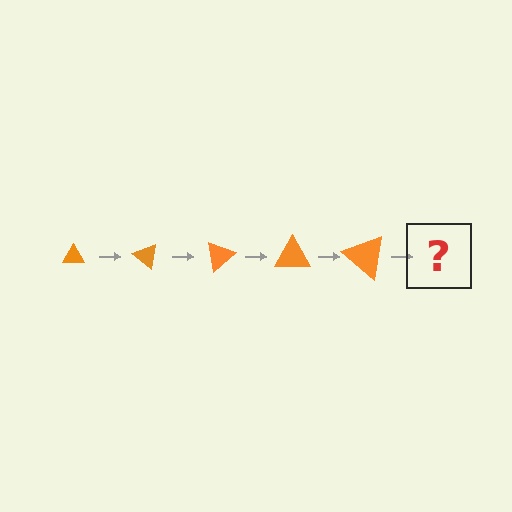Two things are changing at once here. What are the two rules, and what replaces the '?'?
The two rules are that the triangle grows larger each step and it rotates 40 degrees each step. The '?' should be a triangle, larger than the previous one and rotated 200 degrees from the start.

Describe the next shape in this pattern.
It should be a triangle, larger than the previous one and rotated 200 degrees from the start.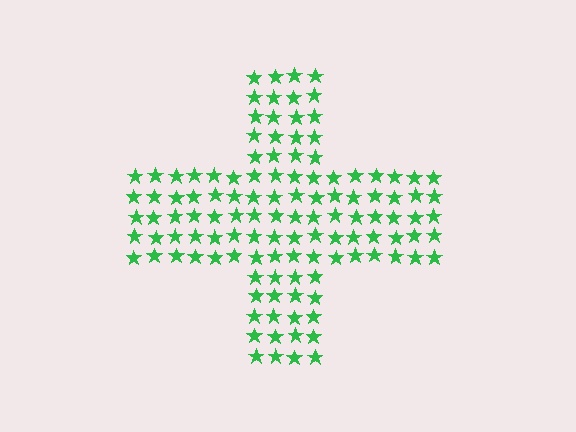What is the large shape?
The large shape is a cross.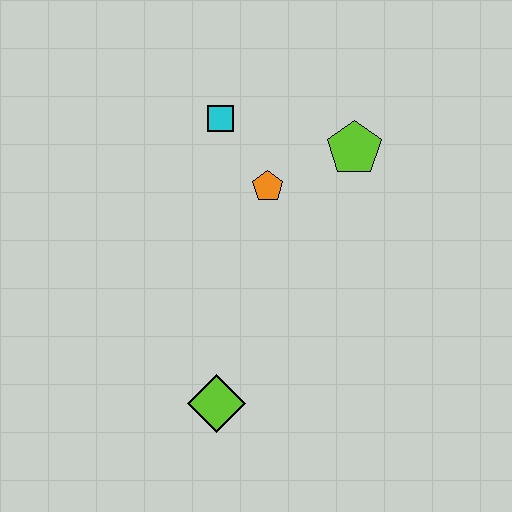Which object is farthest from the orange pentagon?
The lime diamond is farthest from the orange pentagon.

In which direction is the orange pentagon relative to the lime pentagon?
The orange pentagon is to the left of the lime pentagon.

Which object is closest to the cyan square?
The orange pentagon is closest to the cyan square.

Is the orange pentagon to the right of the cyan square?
Yes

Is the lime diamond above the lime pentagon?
No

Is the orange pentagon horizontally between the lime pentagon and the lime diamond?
Yes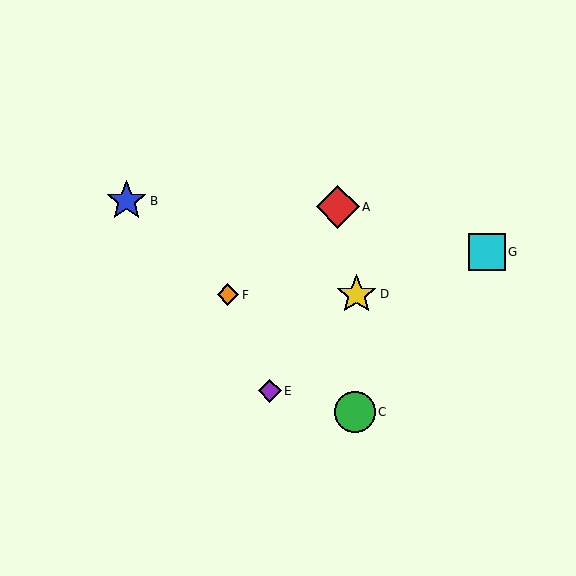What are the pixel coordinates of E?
Object E is at (270, 391).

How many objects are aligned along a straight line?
3 objects (B, C, F) are aligned along a straight line.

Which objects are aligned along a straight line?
Objects B, C, F are aligned along a straight line.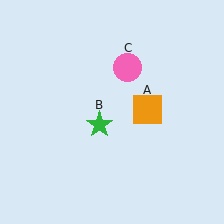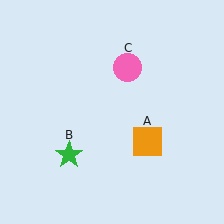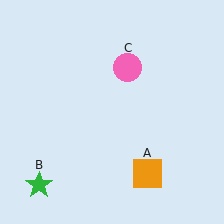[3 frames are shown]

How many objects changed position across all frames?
2 objects changed position: orange square (object A), green star (object B).